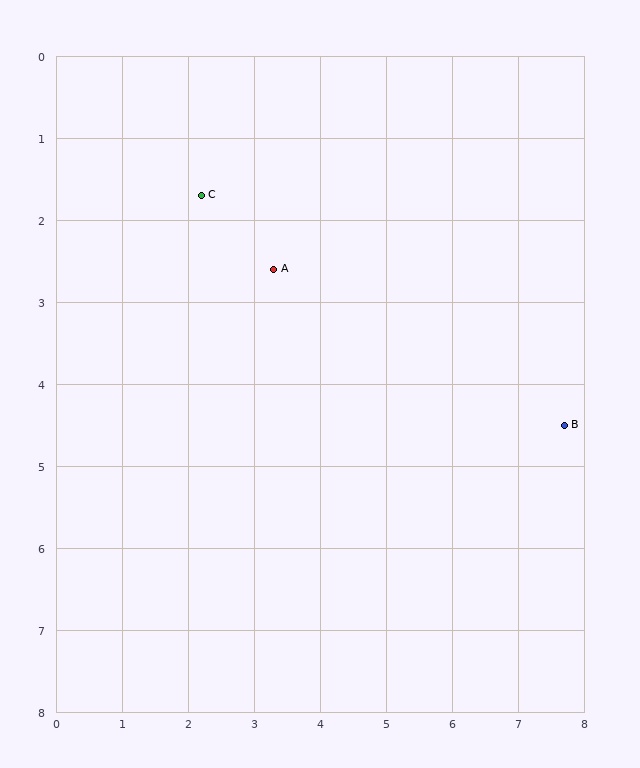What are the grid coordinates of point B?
Point B is at approximately (7.7, 4.5).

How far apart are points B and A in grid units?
Points B and A are about 4.8 grid units apart.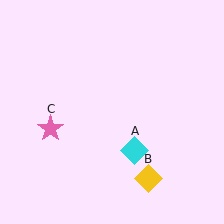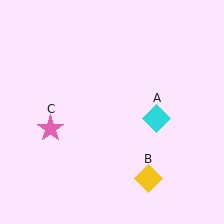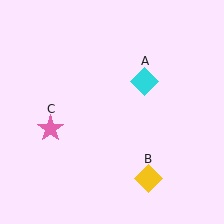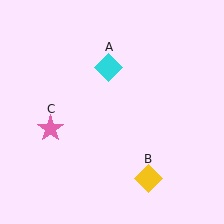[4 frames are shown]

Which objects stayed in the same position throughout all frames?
Yellow diamond (object B) and pink star (object C) remained stationary.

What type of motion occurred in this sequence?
The cyan diamond (object A) rotated counterclockwise around the center of the scene.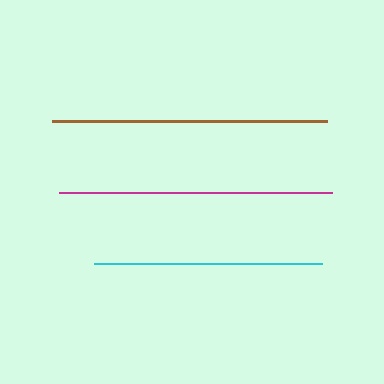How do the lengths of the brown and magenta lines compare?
The brown and magenta lines are approximately the same length.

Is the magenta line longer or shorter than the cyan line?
The magenta line is longer than the cyan line.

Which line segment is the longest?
The brown line is the longest at approximately 275 pixels.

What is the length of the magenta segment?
The magenta segment is approximately 273 pixels long.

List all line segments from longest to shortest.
From longest to shortest: brown, magenta, cyan.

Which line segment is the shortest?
The cyan line is the shortest at approximately 228 pixels.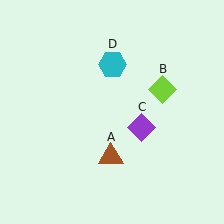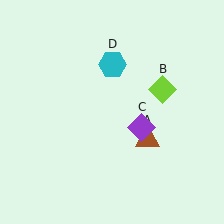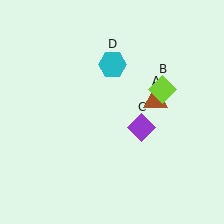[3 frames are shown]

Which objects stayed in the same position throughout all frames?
Lime diamond (object B) and purple diamond (object C) and cyan hexagon (object D) remained stationary.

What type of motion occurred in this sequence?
The brown triangle (object A) rotated counterclockwise around the center of the scene.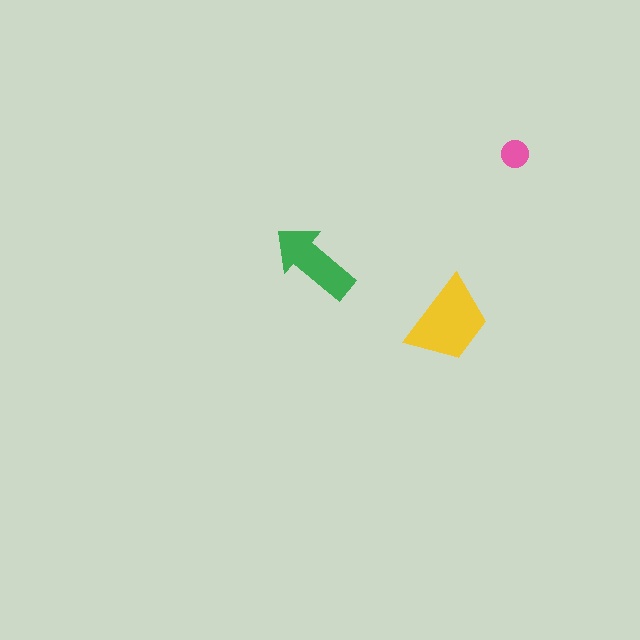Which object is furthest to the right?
The pink circle is rightmost.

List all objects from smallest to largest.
The pink circle, the green arrow, the yellow trapezoid.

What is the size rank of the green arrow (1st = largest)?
2nd.